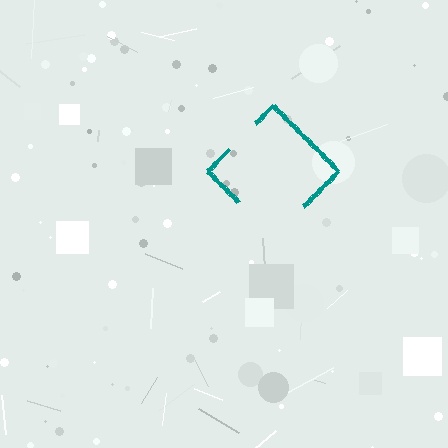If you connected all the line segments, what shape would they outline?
They would outline a diamond.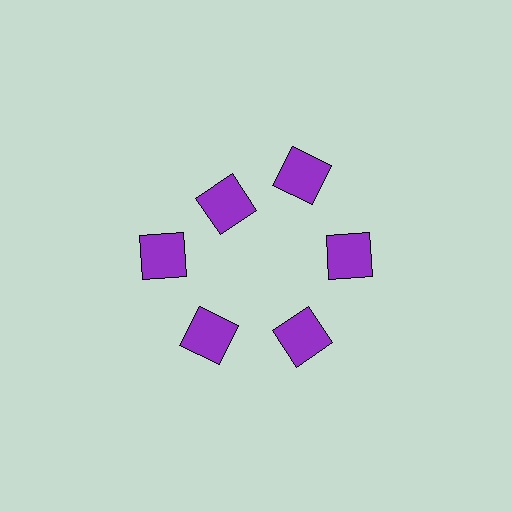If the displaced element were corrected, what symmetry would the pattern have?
It would have 6-fold rotational symmetry — the pattern would map onto itself every 60 degrees.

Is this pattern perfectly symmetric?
No. The 6 purple squares are arranged in a ring, but one element near the 11 o'clock position is pulled inward toward the center, breaking the 6-fold rotational symmetry.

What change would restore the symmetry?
The symmetry would be restored by moving it outward, back onto the ring so that all 6 squares sit at equal angles and equal distance from the center.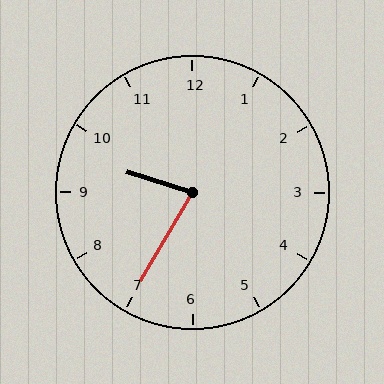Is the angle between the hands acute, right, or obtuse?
It is acute.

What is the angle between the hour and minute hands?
Approximately 78 degrees.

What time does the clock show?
9:35.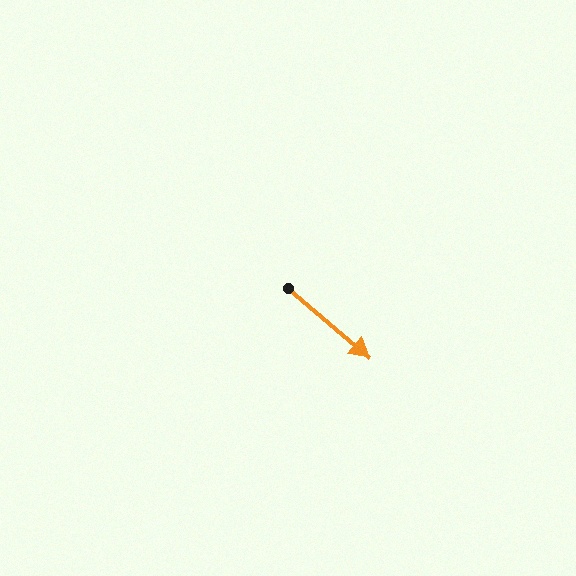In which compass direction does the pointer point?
Southeast.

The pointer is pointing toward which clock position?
Roughly 4 o'clock.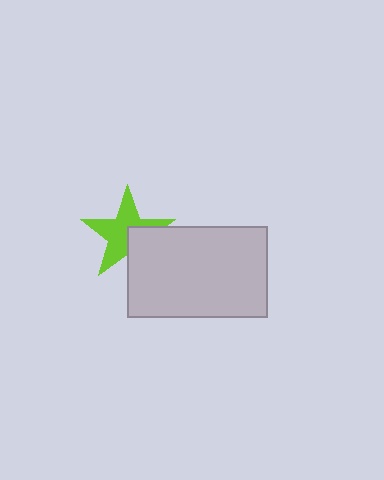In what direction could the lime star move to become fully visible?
The lime star could move toward the upper-left. That would shift it out from behind the light gray rectangle entirely.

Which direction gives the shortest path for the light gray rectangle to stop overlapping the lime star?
Moving toward the lower-right gives the shortest separation.